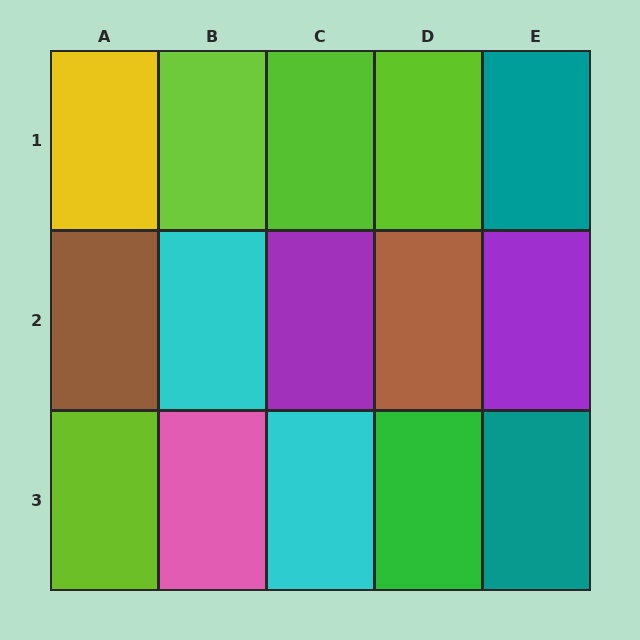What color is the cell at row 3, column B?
Pink.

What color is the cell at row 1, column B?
Lime.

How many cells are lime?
4 cells are lime.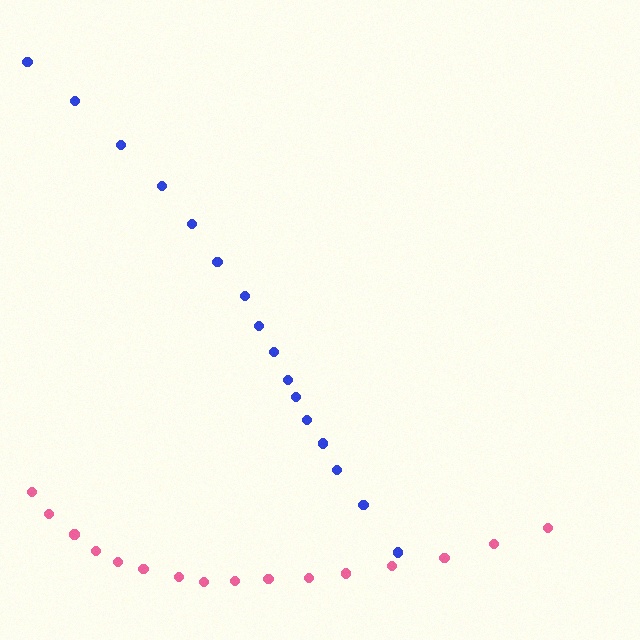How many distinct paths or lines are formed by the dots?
There are 2 distinct paths.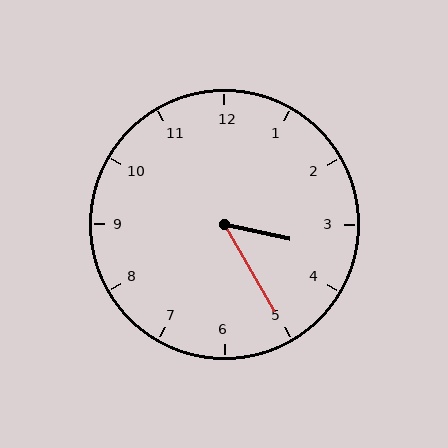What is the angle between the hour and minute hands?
Approximately 48 degrees.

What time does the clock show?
3:25.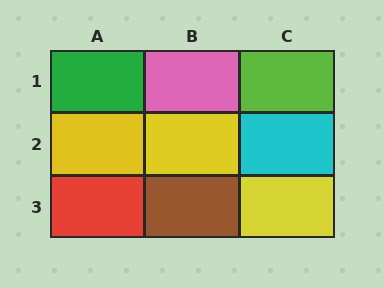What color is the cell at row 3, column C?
Yellow.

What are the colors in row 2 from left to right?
Yellow, yellow, cyan.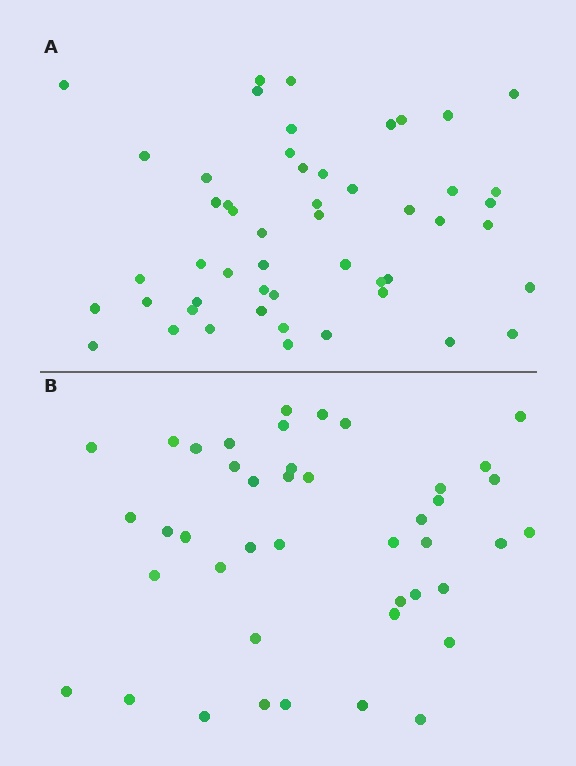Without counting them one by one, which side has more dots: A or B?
Region A (the top region) has more dots.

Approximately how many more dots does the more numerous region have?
Region A has roughly 8 or so more dots than region B.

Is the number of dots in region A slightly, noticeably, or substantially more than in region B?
Region A has only slightly more — the two regions are fairly close. The ratio is roughly 1.2 to 1.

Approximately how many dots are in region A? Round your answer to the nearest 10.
About 50 dots. (The exact count is 51, which rounds to 50.)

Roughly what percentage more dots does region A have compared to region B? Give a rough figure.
About 20% more.